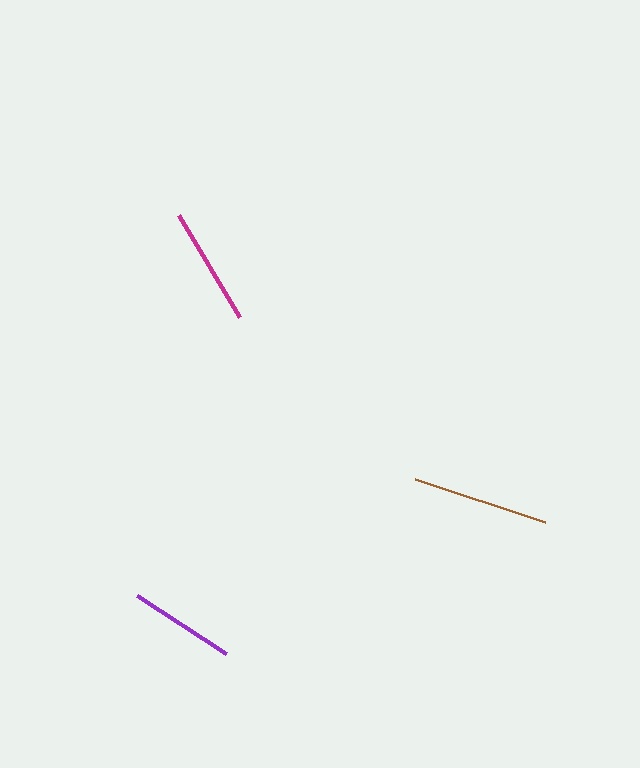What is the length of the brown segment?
The brown segment is approximately 137 pixels long.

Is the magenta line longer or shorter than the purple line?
The magenta line is longer than the purple line.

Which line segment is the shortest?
The purple line is the shortest at approximately 106 pixels.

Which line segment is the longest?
The brown line is the longest at approximately 137 pixels.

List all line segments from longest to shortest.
From longest to shortest: brown, magenta, purple.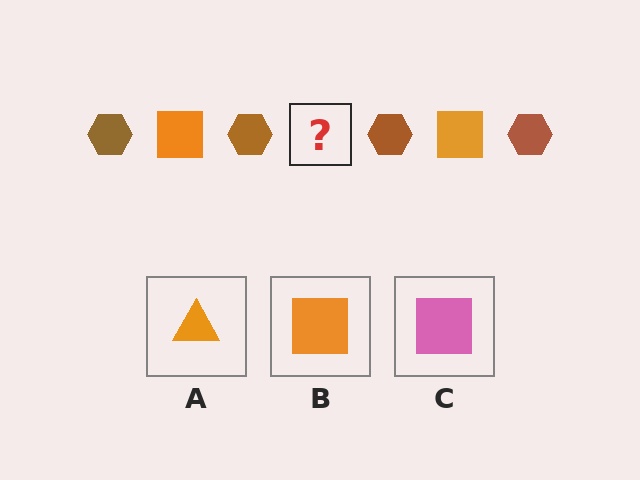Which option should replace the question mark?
Option B.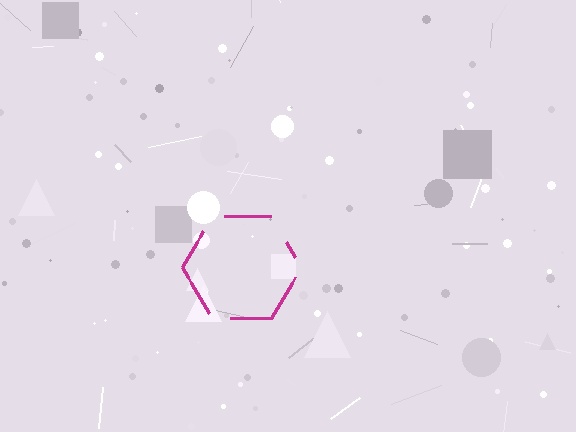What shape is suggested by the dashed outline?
The dashed outline suggests a hexagon.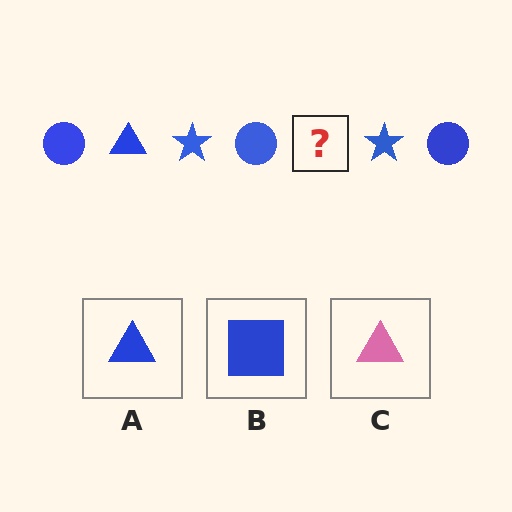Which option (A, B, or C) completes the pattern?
A.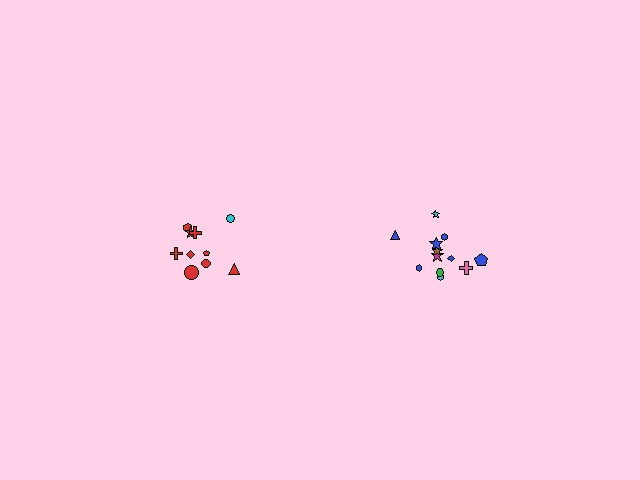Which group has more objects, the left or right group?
The right group.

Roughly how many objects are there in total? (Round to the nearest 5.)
Roughly 20 objects in total.